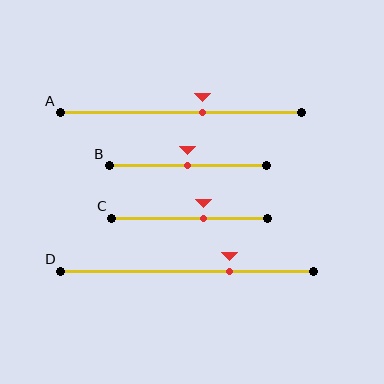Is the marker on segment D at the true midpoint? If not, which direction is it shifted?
No, the marker on segment D is shifted to the right by about 17% of the segment length.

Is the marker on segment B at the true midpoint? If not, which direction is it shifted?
Yes, the marker on segment B is at the true midpoint.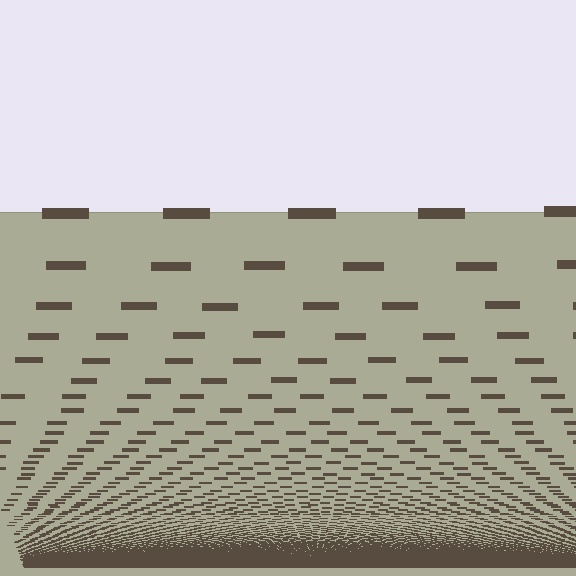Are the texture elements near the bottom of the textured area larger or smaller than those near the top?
Smaller. The gradient is inverted — elements near the bottom are smaller and denser.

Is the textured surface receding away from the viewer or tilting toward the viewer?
The surface appears to tilt toward the viewer. Texture elements get larger and sparser toward the top.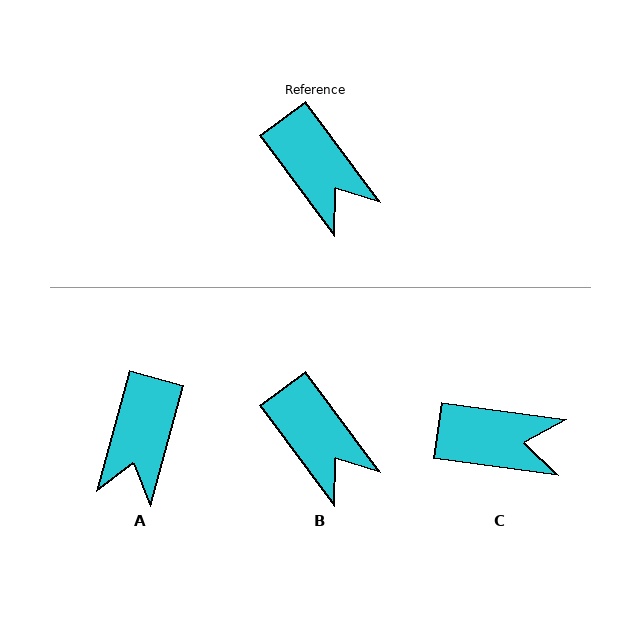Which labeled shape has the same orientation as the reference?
B.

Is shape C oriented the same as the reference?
No, it is off by about 45 degrees.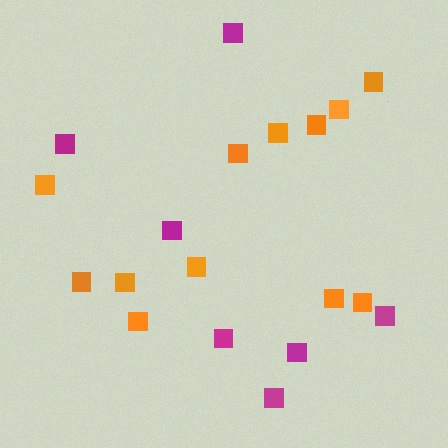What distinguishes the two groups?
There are 2 groups: one group of orange squares (12) and one group of magenta squares (7).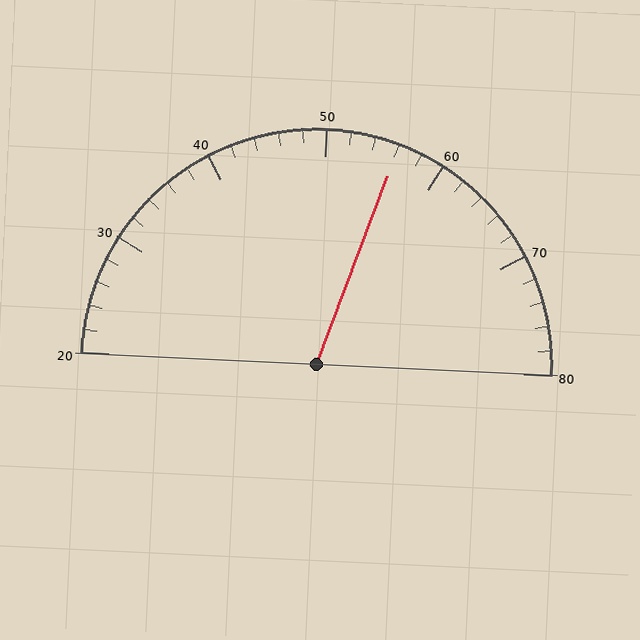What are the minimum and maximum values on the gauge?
The gauge ranges from 20 to 80.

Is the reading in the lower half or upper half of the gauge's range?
The reading is in the upper half of the range (20 to 80).